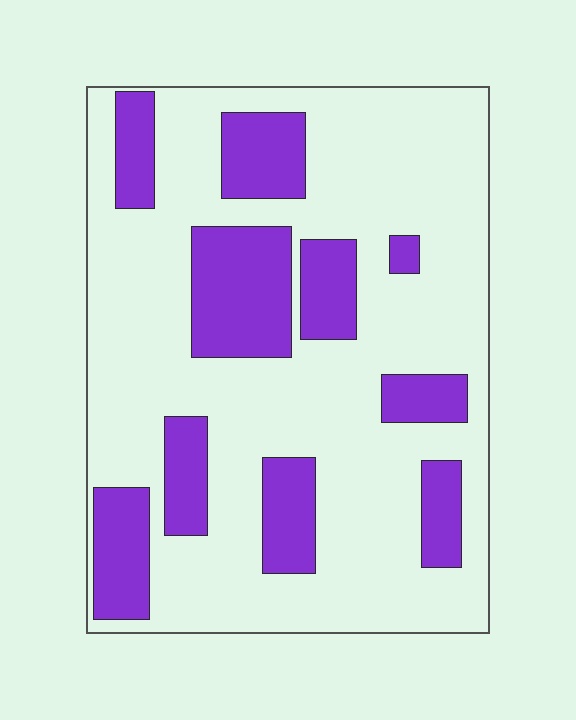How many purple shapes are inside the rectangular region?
10.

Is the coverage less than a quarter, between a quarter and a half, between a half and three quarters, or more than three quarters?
Between a quarter and a half.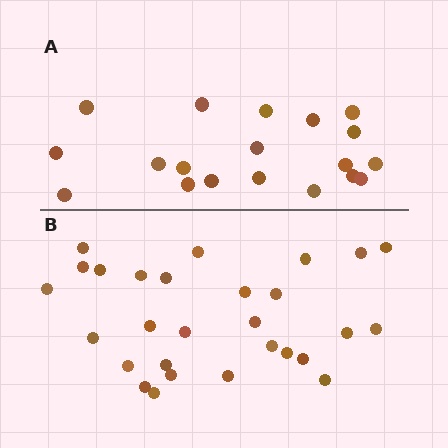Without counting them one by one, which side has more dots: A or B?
Region B (the bottom region) has more dots.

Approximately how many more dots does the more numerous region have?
Region B has roughly 8 or so more dots than region A.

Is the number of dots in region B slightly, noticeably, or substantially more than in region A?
Region B has substantially more. The ratio is roughly 1.5 to 1.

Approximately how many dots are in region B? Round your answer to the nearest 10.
About 30 dots. (The exact count is 28, which rounds to 30.)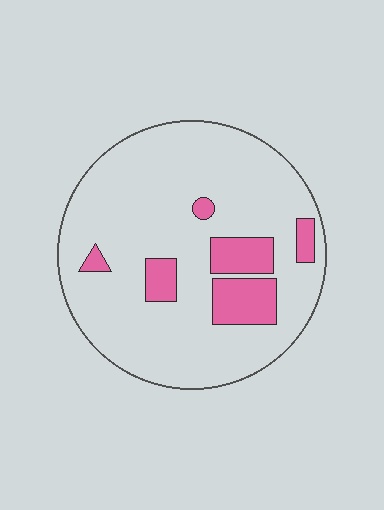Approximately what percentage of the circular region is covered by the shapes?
Approximately 15%.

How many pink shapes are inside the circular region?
6.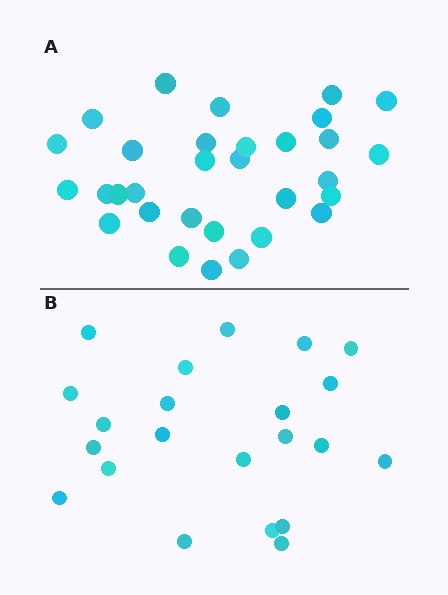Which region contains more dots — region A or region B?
Region A (the top region) has more dots.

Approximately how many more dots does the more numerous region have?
Region A has roughly 8 or so more dots than region B.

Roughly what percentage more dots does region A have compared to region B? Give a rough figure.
About 40% more.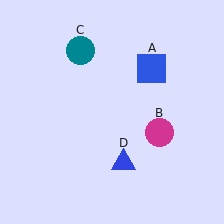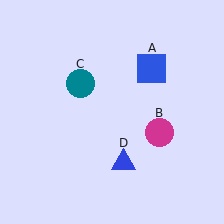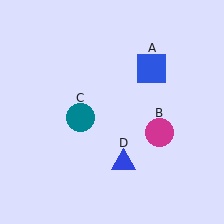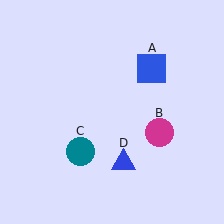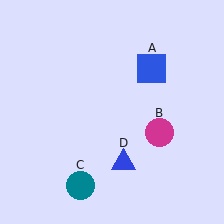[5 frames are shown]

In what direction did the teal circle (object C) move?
The teal circle (object C) moved down.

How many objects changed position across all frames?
1 object changed position: teal circle (object C).